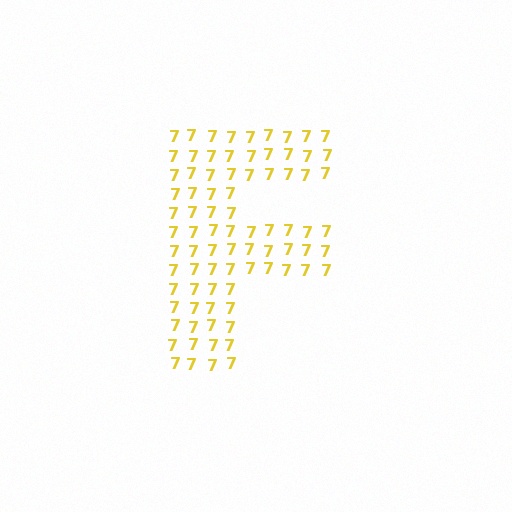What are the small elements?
The small elements are digit 7's.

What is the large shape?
The large shape is the letter F.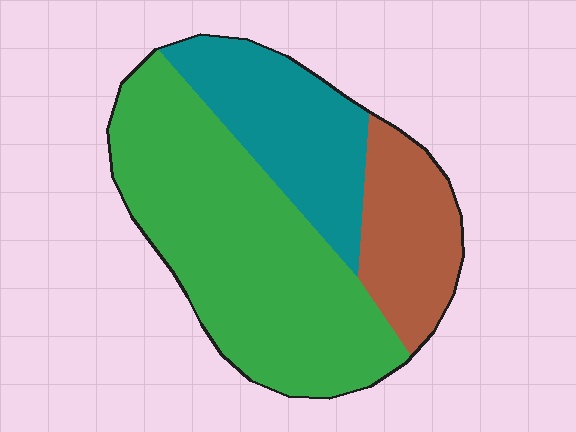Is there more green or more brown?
Green.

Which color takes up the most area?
Green, at roughly 55%.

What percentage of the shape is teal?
Teal covers 25% of the shape.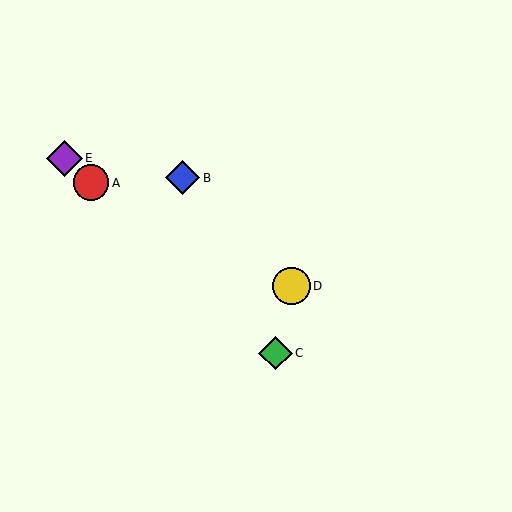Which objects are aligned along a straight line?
Objects A, C, E are aligned along a straight line.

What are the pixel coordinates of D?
Object D is at (292, 286).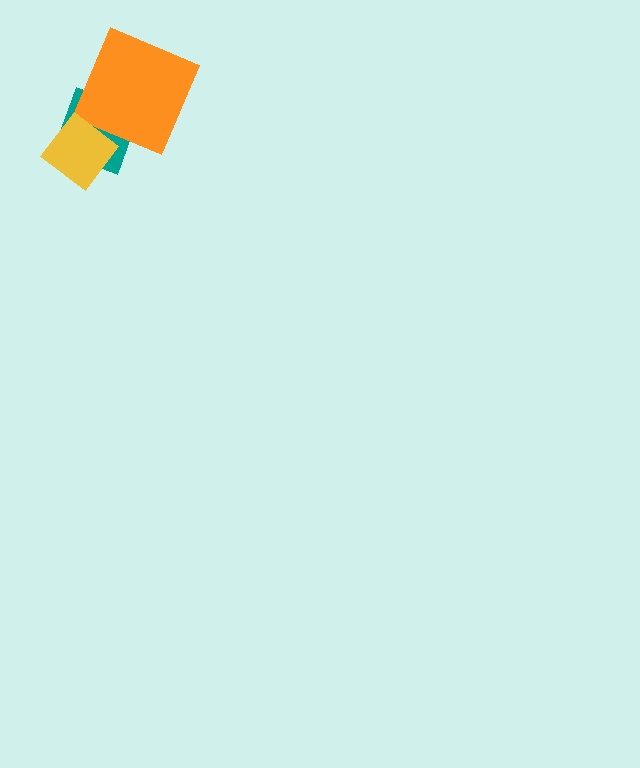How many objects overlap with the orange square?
1 object overlaps with the orange square.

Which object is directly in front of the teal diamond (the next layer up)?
The orange square is directly in front of the teal diamond.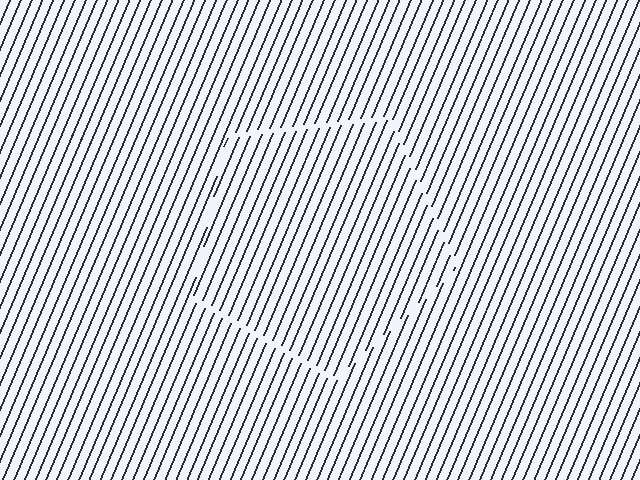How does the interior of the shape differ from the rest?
The interior of the shape contains the same grating, shifted by half a period — the contour is defined by the phase discontinuity where line-ends from the inner and outer gratings abut.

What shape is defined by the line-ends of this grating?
An illusory pentagon. The interior of the shape contains the same grating, shifted by half a period — the contour is defined by the phase discontinuity where line-ends from the inner and outer gratings abut.